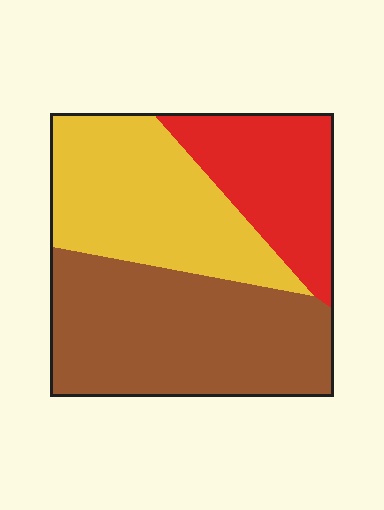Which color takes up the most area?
Brown, at roughly 45%.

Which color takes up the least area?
Red, at roughly 25%.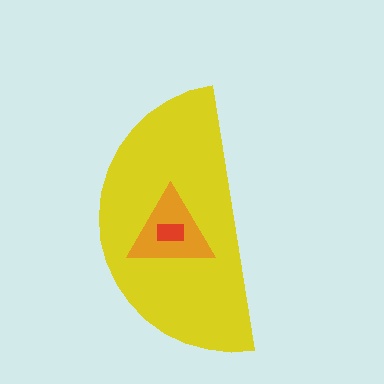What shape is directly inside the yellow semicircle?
The orange triangle.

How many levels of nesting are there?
3.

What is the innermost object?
The red rectangle.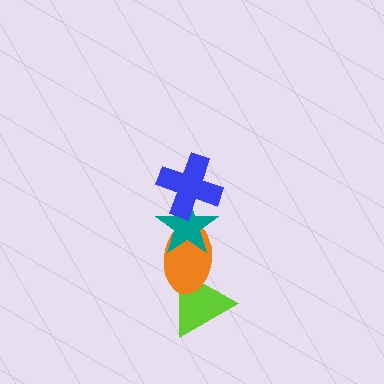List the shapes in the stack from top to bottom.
From top to bottom: the blue cross, the teal star, the orange ellipse, the lime triangle.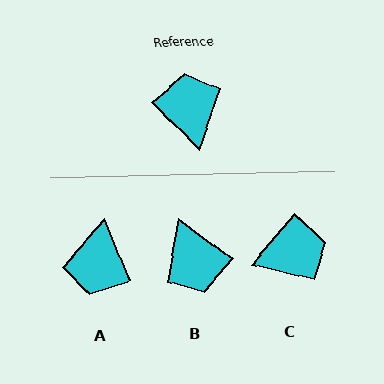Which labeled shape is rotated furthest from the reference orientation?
B, about 172 degrees away.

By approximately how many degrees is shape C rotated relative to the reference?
Approximately 84 degrees clockwise.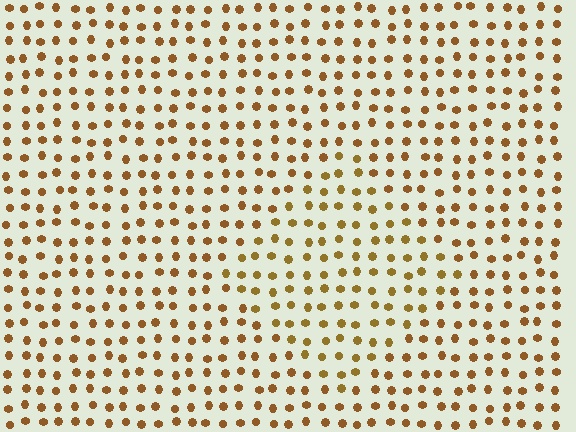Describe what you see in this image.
The image is filled with small brown elements in a uniform arrangement. A diamond-shaped region is visible where the elements are tinted to a slightly different hue, forming a subtle color boundary.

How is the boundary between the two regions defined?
The boundary is defined purely by a slight shift in hue (about 15 degrees). Spacing, size, and orientation are identical on both sides.